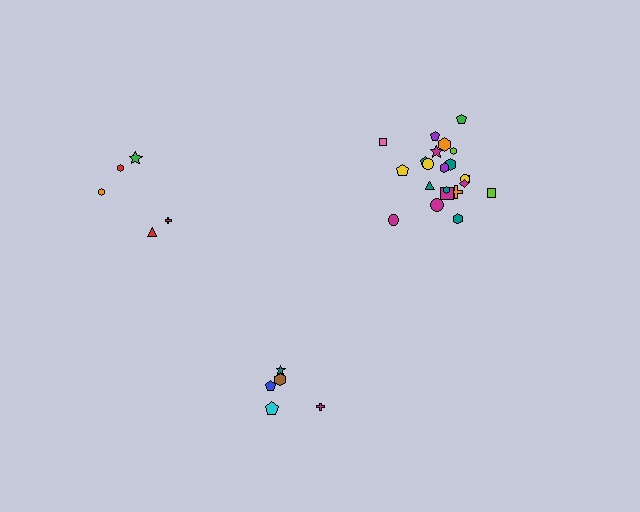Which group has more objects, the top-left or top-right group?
The top-right group.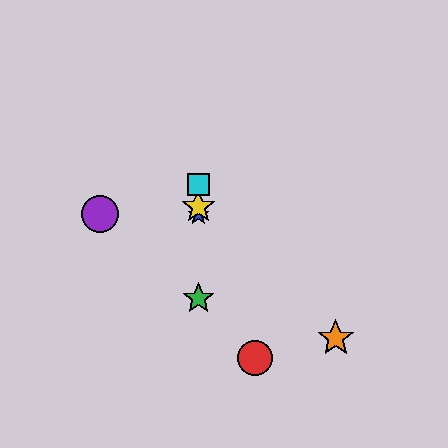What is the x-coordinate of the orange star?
The orange star is at x≈336.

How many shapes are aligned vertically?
4 shapes (the blue star, the green star, the yellow star, the cyan square) are aligned vertically.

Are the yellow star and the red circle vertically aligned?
No, the yellow star is at x≈198 and the red circle is at x≈255.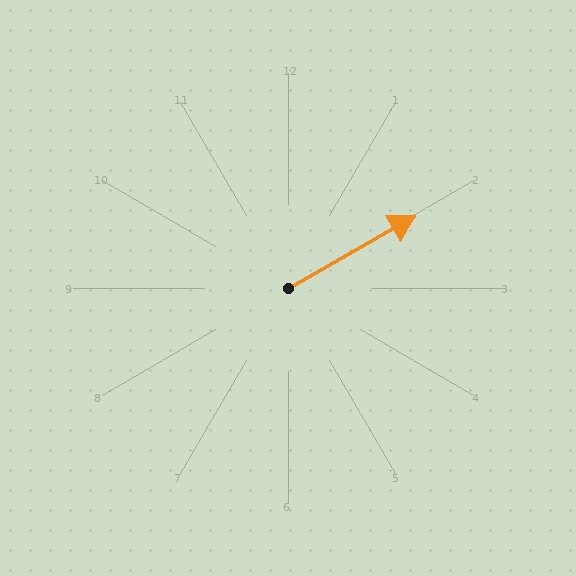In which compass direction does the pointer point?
Northeast.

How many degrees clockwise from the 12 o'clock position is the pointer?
Approximately 61 degrees.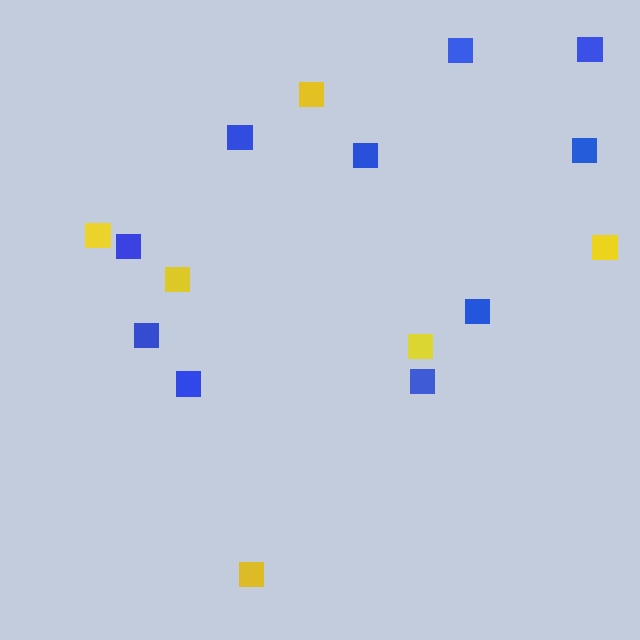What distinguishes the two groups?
There are 2 groups: one group of yellow squares (6) and one group of blue squares (10).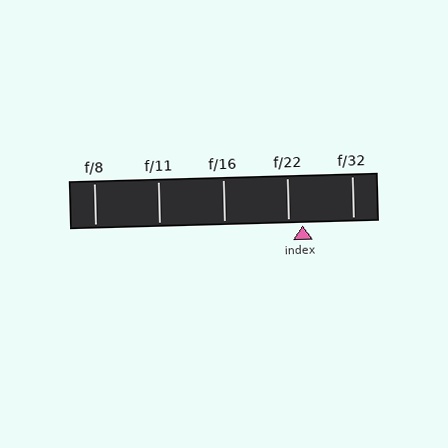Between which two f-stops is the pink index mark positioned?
The index mark is between f/22 and f/32.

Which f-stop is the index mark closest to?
The index mark is closest to f/22.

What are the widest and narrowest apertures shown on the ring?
The widest aperture shown is f/8 and the narrowest is f/32.